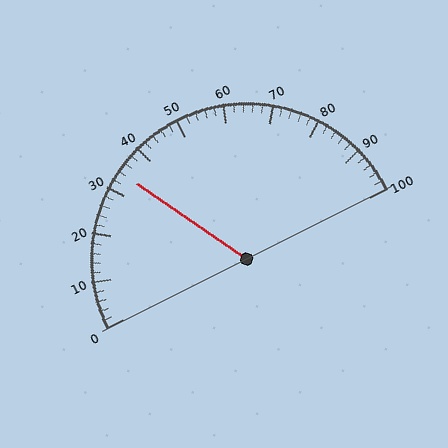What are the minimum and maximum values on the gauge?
The gauge ranges from 0 to 100.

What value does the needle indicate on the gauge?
The needle indicates approximately 34.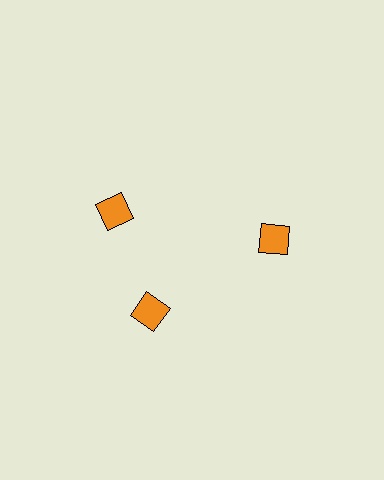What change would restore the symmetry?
The symmetry would be restored by rotating it back into even spacing with its neighbors so that all 3 squares sit at equal angles and equal distance from the center.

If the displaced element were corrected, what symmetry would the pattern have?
It would have 3-fold rotational symmetry — the pattern would map onto itself every 120 degrees.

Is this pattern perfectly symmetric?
No. The 3 orange squares are arranged in a ring, but one element near the 11 o'clock position is rotated out of alignment along the ring, breaking the 3-fold rotational symmetry.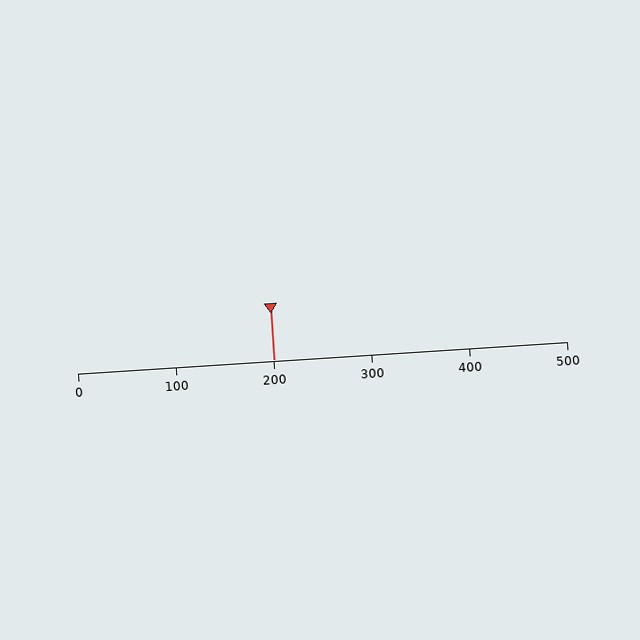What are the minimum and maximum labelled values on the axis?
The axis runs from 0 to 500.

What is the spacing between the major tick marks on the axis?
The major ticks are spaced 100 apart.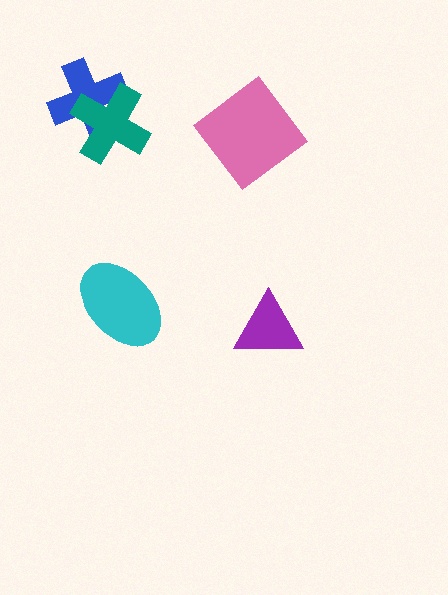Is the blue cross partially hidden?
Yes, it is partially covered by another shape.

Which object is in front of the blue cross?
The teal cross is in front of the blue cross.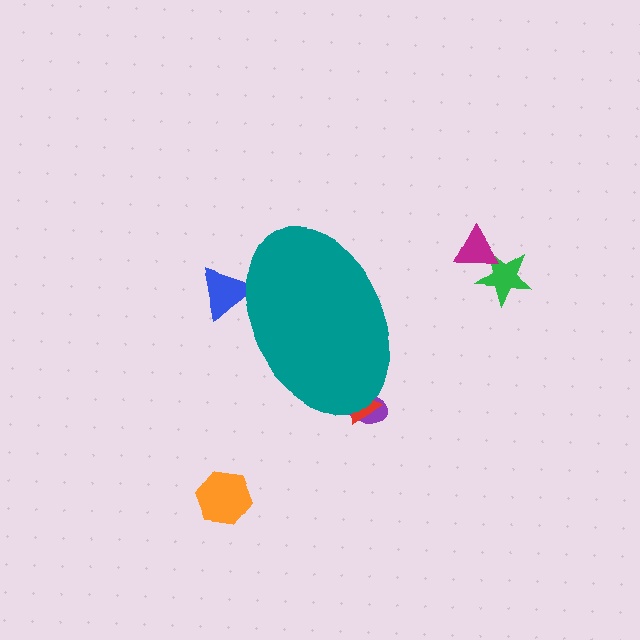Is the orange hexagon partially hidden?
No, the orange hexagon is fully visible.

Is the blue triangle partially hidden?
Yes, the blue triangle is partially hidden behind the teal ellipse.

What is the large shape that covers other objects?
A teal ellipse.